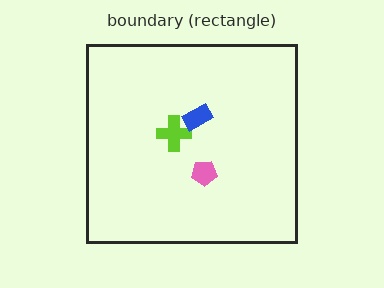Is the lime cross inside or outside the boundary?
Inside.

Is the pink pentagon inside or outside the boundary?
Inside.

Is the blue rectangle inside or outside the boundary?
Inside.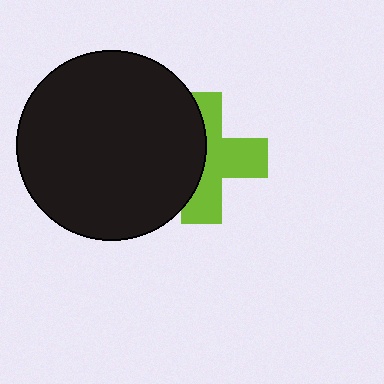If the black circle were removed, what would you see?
You would see the complete lime cross.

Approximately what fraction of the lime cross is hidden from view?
Roughly 45% of the lime cross is hidden behind the black circle.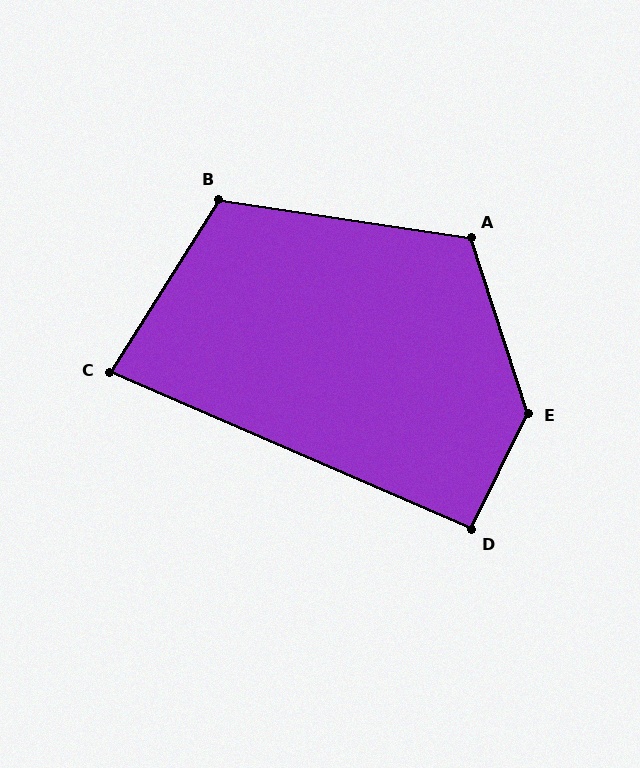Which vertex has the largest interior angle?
E, at approximately 136 degrees.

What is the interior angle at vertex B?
Approximately 114 degrees (obtuse).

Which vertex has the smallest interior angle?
C, at approximately 81 degrees.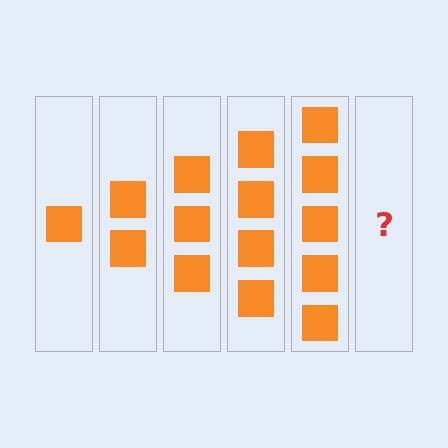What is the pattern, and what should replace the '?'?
The pattern is that each step adds one more square. The '?' should be 6 squares.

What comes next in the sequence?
The next element should be 6 squares.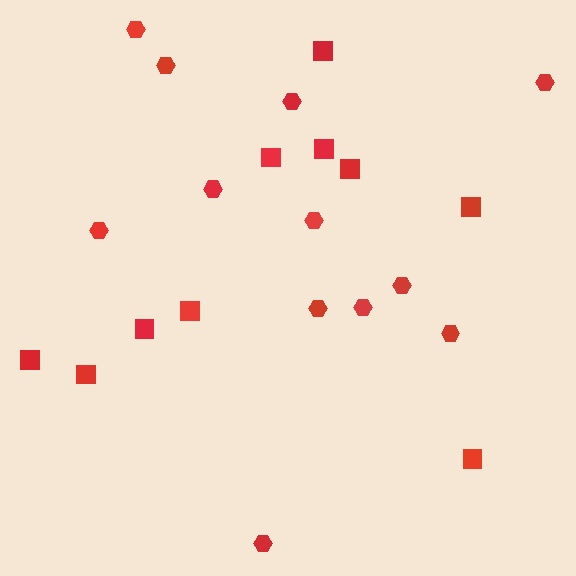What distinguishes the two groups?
There are 2 groups: one group of squares (10) and one group of hexagons (12).